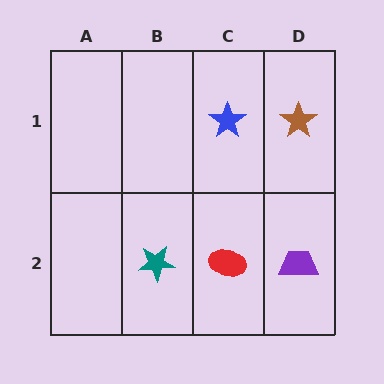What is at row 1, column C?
A blue star.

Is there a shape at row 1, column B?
No, that cell is empty.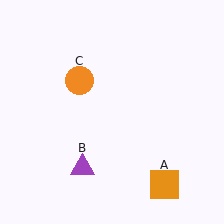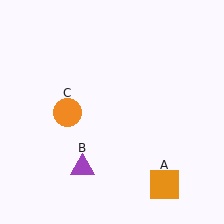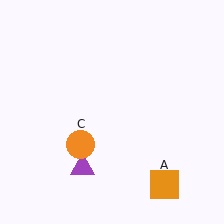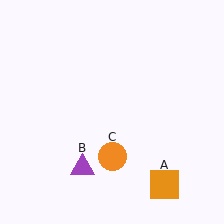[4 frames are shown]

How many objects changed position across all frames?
1 object changed position: orange circle (object C).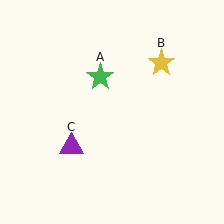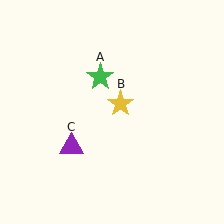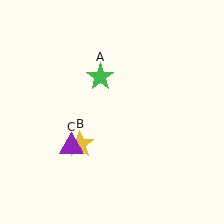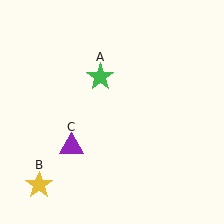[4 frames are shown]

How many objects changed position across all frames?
1 object changed position: yellow star (object B).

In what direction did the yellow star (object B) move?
The yellow star (object B) moved down and to the left.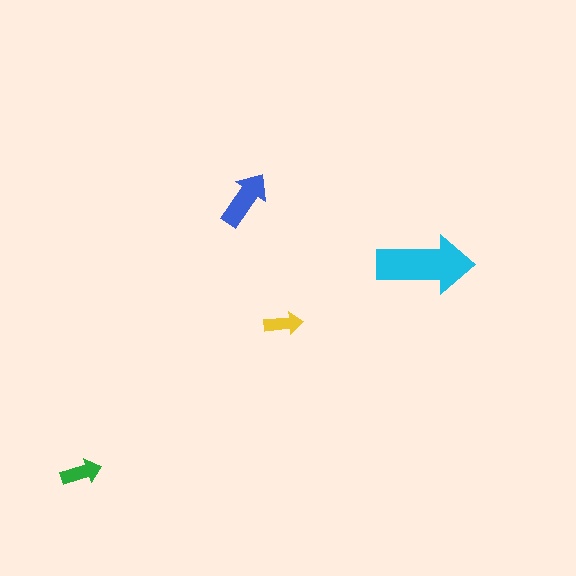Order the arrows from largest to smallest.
the cyan one, the blue one, the green one, the yellow one.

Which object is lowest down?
The green arrow is bottommost.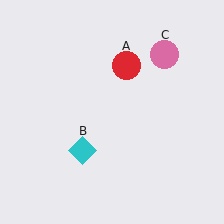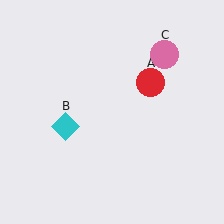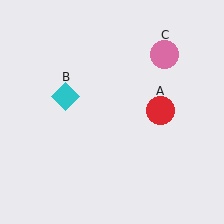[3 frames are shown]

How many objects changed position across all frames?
2 objects changed position: red circle (object A), cyan diamond (object B).